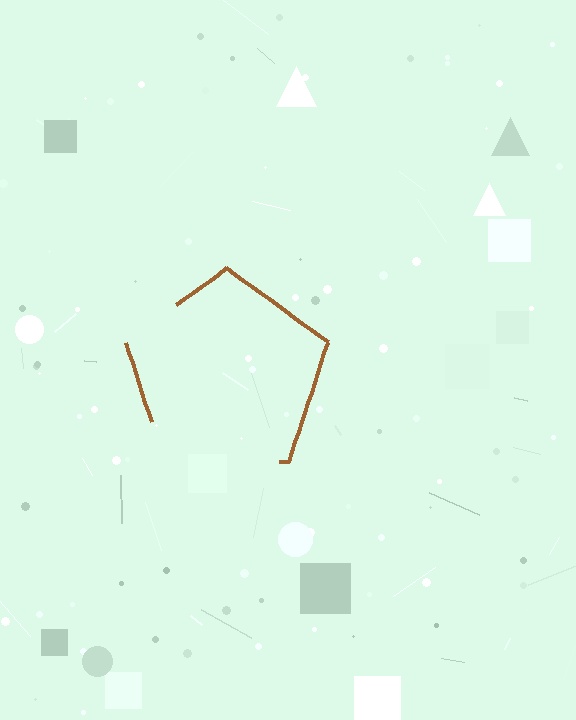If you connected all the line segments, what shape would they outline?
They would outline a pentagon.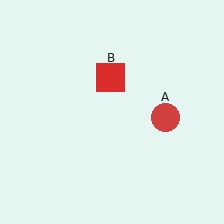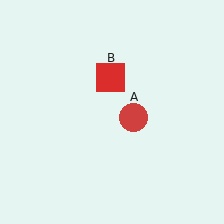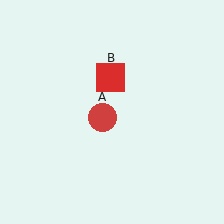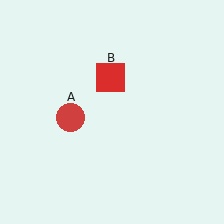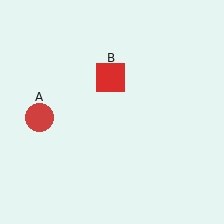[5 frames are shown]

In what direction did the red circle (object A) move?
The red circle (object A) moved left.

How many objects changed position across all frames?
1 object changed position: red circle (object A).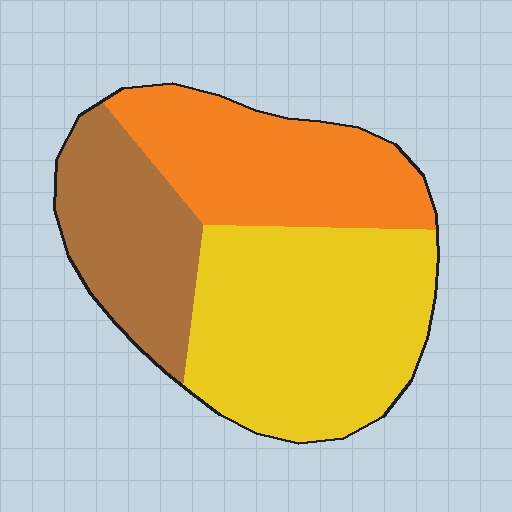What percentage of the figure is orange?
Orange takes up about one third (1/3) of the figure.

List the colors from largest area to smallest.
From largest to smallest: yellow, orange, brown.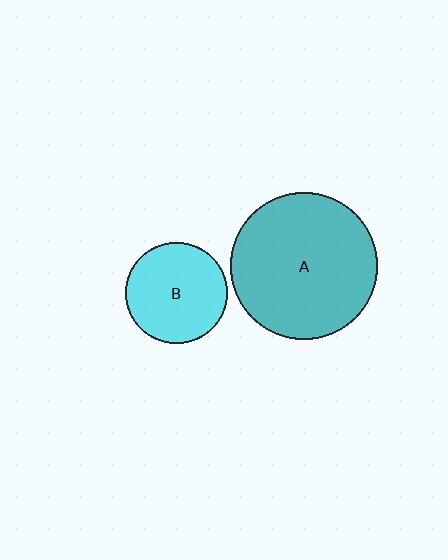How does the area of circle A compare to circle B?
Approximately 2.1 times.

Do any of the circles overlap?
No, none of the circles overlap.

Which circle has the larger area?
Circle A (teal).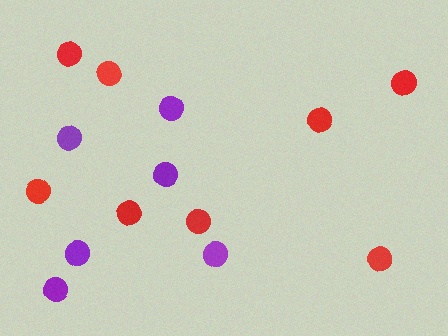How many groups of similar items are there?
There are 2 groups: one group of purple circles (6) and one group of red circles (8).